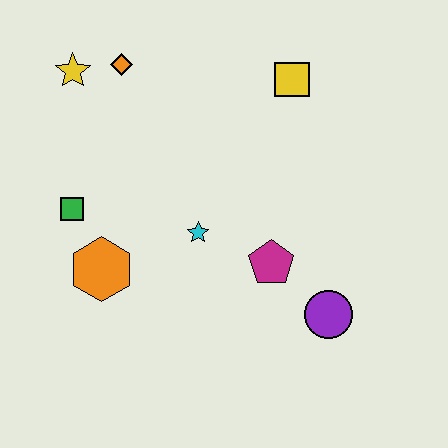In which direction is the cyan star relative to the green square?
The cyan star is to the right of the green square.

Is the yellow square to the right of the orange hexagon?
Yes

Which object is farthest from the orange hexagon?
The yellow square is farthest from the orange hexagon.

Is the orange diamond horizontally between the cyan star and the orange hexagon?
Yes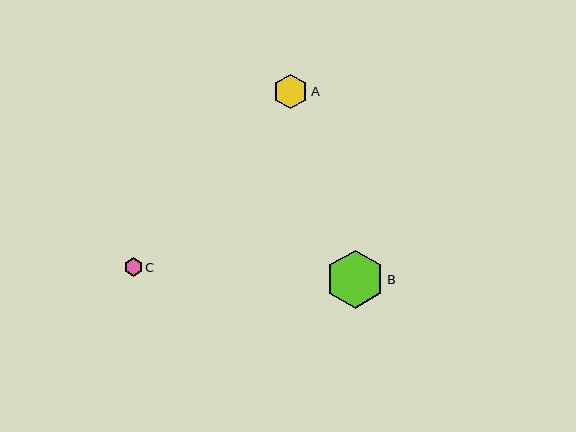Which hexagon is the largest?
Hexagon B is the largest with a size of approximately 58 pixels.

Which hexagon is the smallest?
Hexagon C is the smallest with a size of approximately 19 pixels.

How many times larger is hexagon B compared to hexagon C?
Hexagon B is approximately 3.1 times the size of hexagon C.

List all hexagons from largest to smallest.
From largest to smallest: B, A, C.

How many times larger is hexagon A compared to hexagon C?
Hexagon A is approximately 1.9 times the size of hexagon C.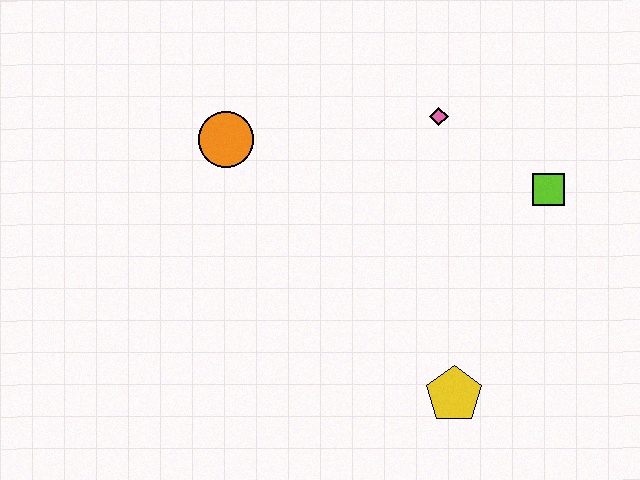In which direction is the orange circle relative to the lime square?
The orange circle is to the left of the lime square.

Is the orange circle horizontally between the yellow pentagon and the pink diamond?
No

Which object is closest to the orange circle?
The pink diamond is closest to the orange circle.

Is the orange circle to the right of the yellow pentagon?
No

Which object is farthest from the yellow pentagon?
The orange circle is farthest from the yellow pentagon.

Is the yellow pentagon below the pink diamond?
Yes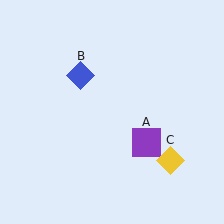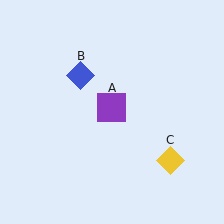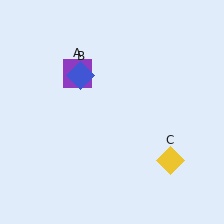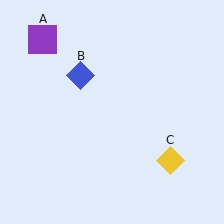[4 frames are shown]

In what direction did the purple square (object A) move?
The purple square (object A) moved up and to the left.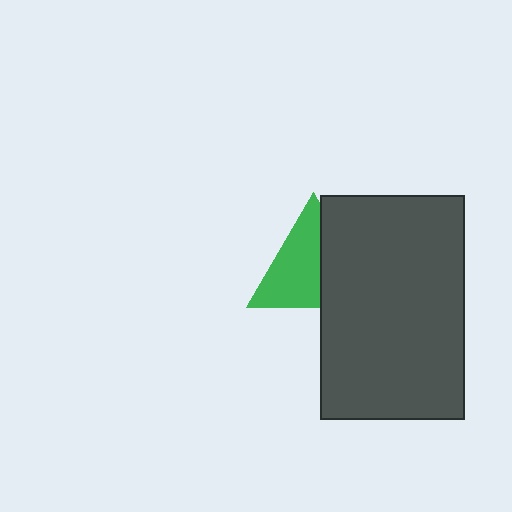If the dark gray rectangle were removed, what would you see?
You would see the complete green triangle.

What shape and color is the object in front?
The object in front is a dark gray rectangle.